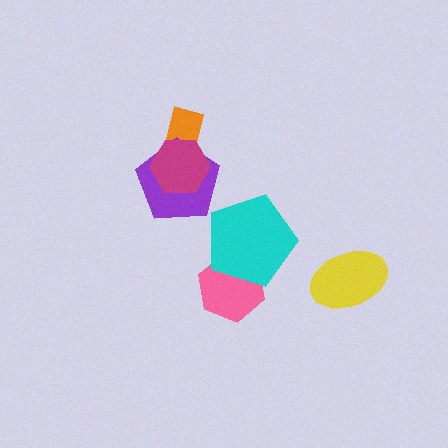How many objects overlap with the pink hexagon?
1 object overlaps with the pink hexagon.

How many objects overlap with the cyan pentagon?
1 object overlaps with the cyan pentagon.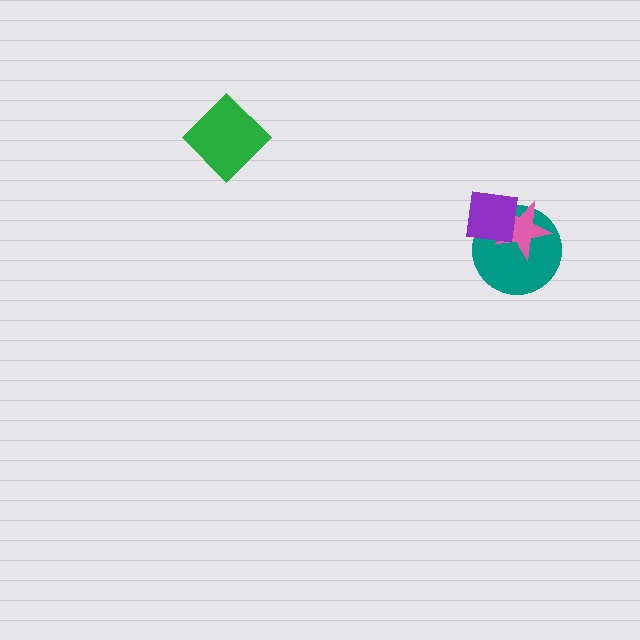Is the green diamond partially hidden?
No, no other shape covers it.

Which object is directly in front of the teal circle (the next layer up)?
The pink star is directly in front of the teal circle.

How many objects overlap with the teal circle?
2 objects overlap with the teal circle.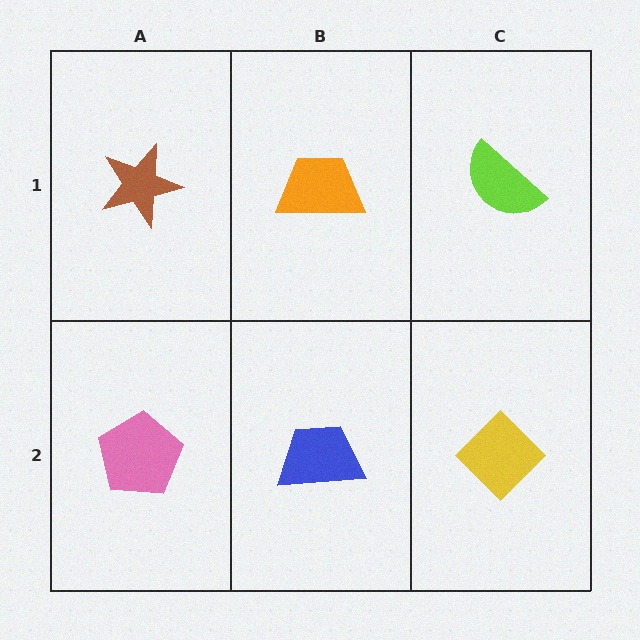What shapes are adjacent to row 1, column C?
A yellow diamond (row 2, column C), an orange trapezoid (row 1, column B).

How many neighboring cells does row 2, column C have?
2.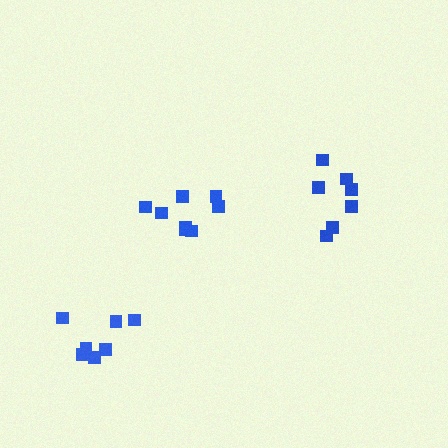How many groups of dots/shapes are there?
There are 3 groups.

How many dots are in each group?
Group 1: 7 dots, Group 2: 8 dots, Group 3: 7 dots (22 total).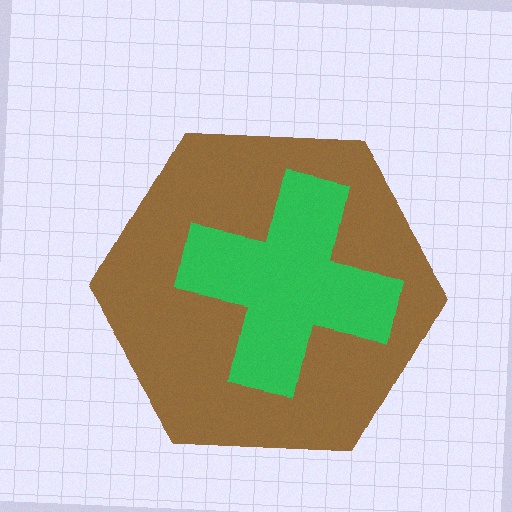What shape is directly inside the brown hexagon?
The green cross.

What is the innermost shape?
The green cross.